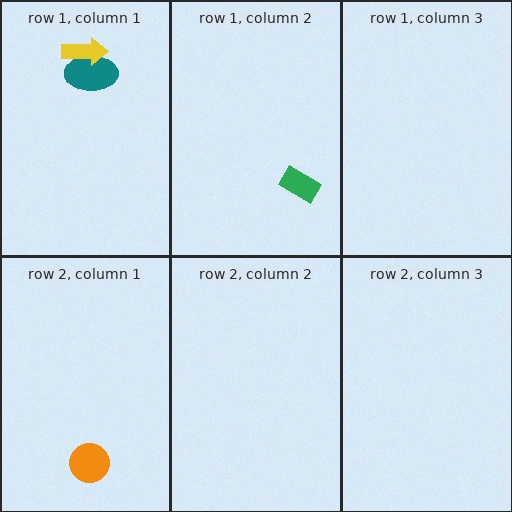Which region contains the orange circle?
The row 2, column 1 region.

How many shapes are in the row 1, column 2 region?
1.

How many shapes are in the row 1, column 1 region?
2.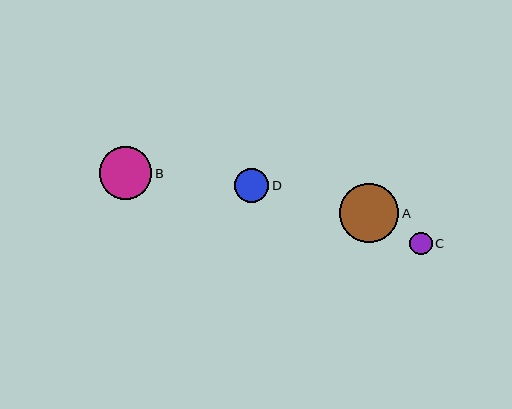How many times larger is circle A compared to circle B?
Circle A is approximately 1.1 times the size of circle B.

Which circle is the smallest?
Circle C is the smallest with a size of approximately 23 pixels.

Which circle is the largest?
Circle A is the largest with a size of approximately 59 pixels.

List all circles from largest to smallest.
From largest to smallest: A, B, D, C.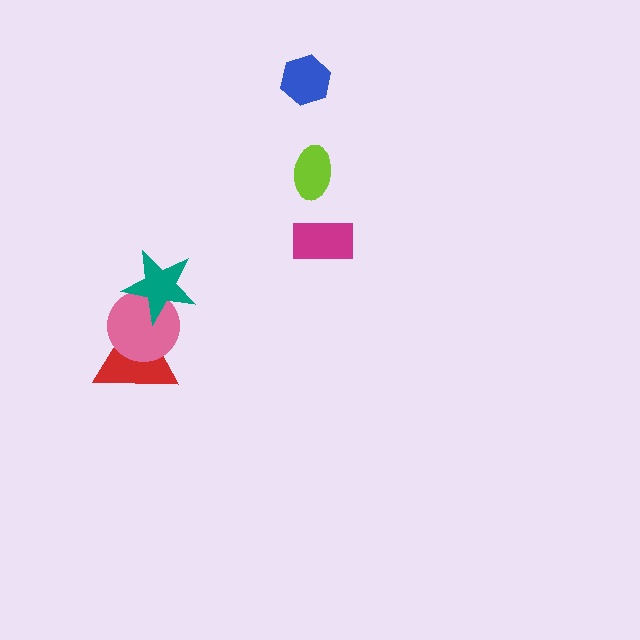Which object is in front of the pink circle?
The teal star is in front of the pink circle.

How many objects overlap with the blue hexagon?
0 objects overlap with the blue hexagon.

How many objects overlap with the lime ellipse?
0 objects overlap with the lime ellipse.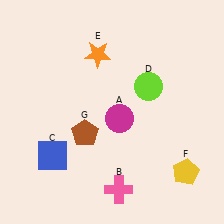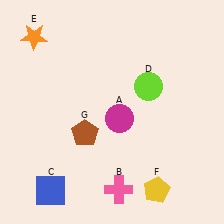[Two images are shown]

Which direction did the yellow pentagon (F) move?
The yellow pentagon (F) moved left.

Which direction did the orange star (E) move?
The orange star (E) moved left.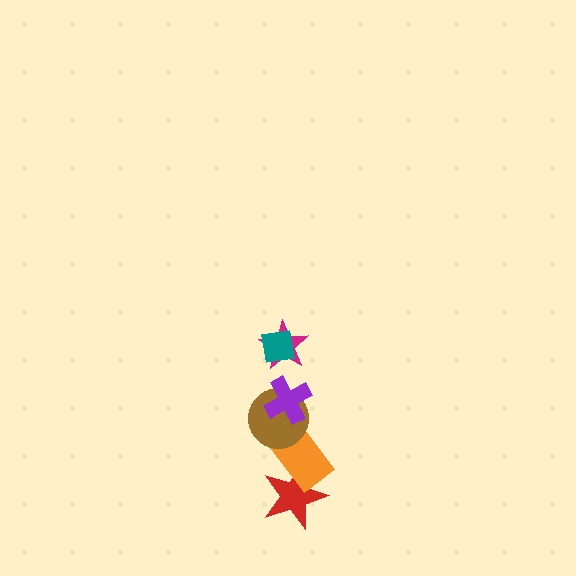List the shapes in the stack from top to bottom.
From top to bottom: the teal square, the magenta star, the purple cross, the brown circle, the orange rectangle, the red star.